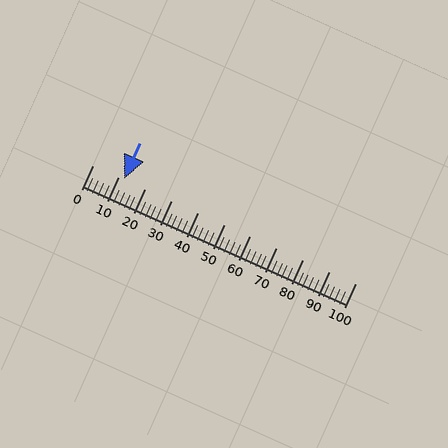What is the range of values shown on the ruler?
The ruler shows values from 0 to 100.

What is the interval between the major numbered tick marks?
The major tick marks are spaced 10 units apart.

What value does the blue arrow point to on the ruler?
The blue arrow points to approximately 12.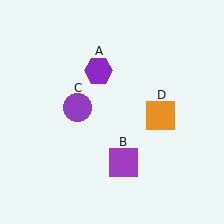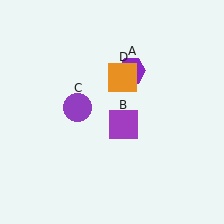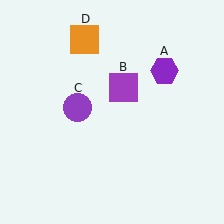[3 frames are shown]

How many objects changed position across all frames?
3 objects changed position: purple hexagon (object A), purple square (object B), orange square (object D).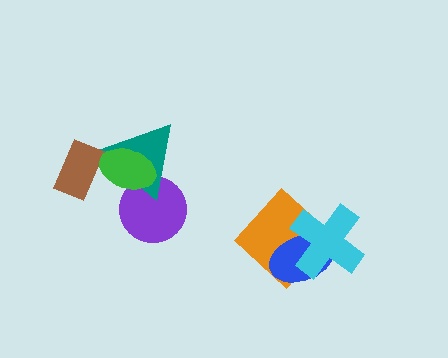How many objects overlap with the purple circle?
2 objects overlap with the purple circle.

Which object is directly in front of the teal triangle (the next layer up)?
The brown rectangle is directly in front of the teal triangle.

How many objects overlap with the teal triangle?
3 objects overlap with the teal triangle.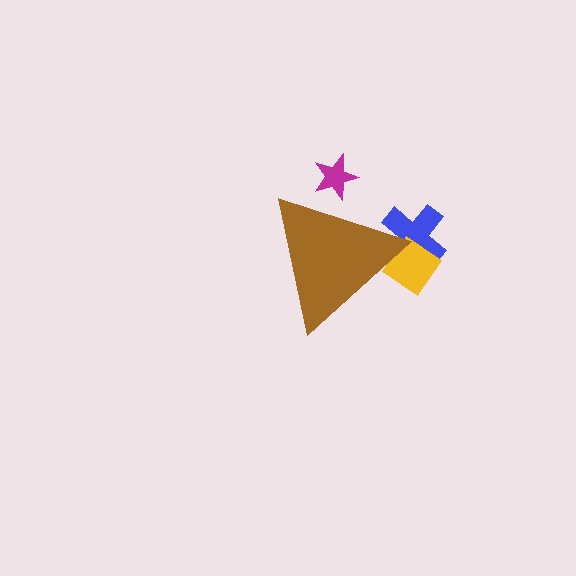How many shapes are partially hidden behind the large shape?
3 shapes are partially hidden.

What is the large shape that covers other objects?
A brown triangle.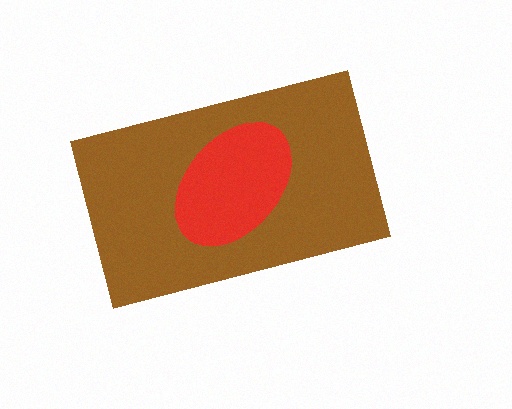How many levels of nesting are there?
2.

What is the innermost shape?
The red ellipse.